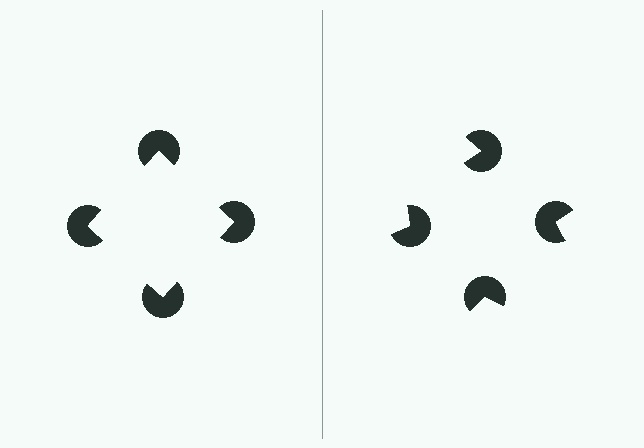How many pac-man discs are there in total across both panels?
8 — 4 on each side.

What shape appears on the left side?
An illusory square.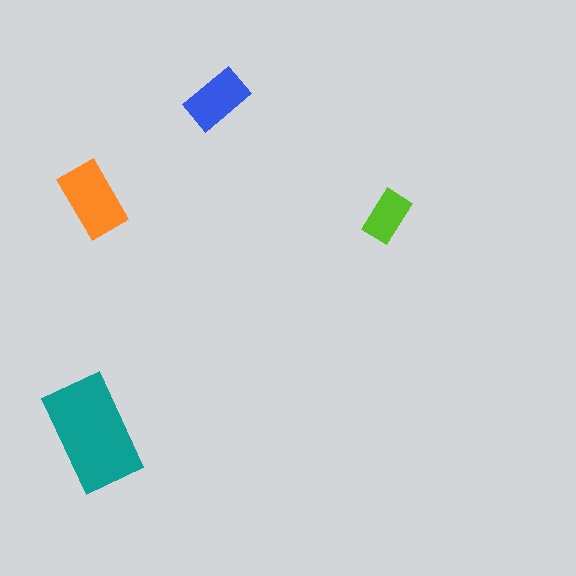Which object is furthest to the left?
The orange rectangle is leftmost.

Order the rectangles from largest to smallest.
the teal one, the orange one, the blue one, the lime one.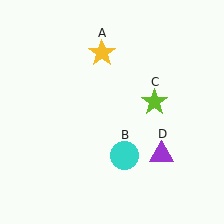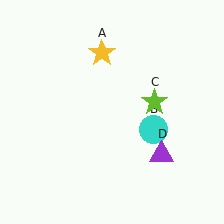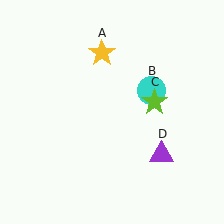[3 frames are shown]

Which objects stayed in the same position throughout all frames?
Yellow star (object A) and lime star (object C) and purple triangle (object D) remained stationary.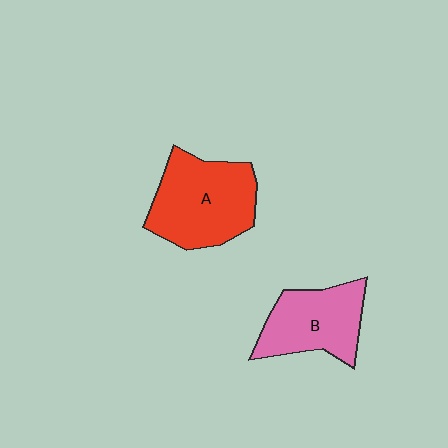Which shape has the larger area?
Shape A (red).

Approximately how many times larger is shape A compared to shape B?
Approximately 1.3 times.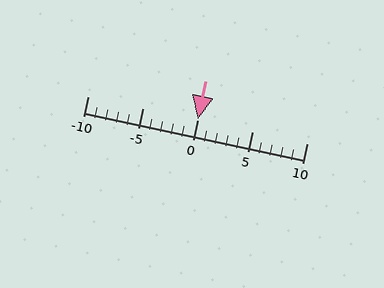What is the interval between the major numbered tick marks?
The major tick marks are spaced 5 units apart.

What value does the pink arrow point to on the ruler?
The pink arrow points to approximately 0.